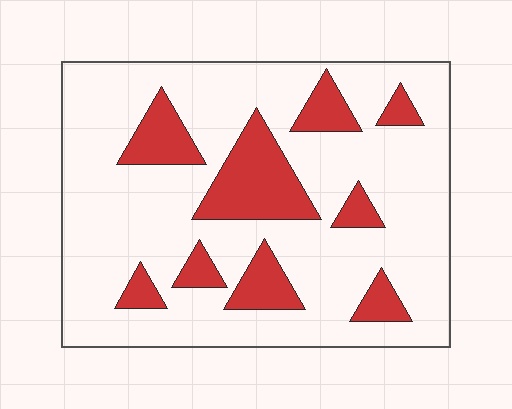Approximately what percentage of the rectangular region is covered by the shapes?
Approximately 20%.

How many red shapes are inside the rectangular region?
9.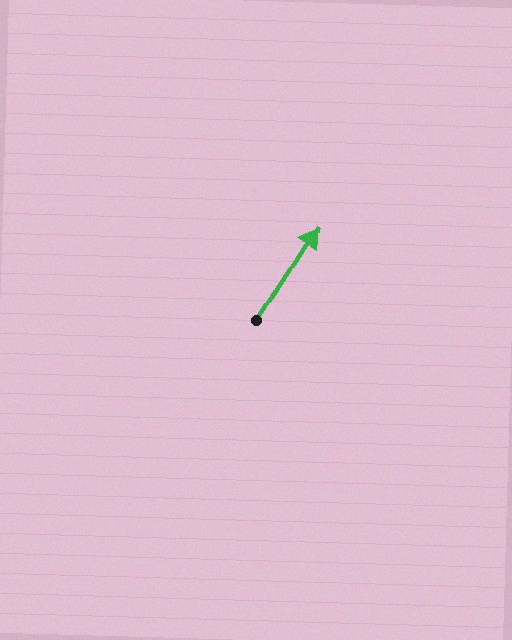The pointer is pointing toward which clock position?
Roughly 1 o'clock.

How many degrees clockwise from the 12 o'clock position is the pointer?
Approximately 32 degrees.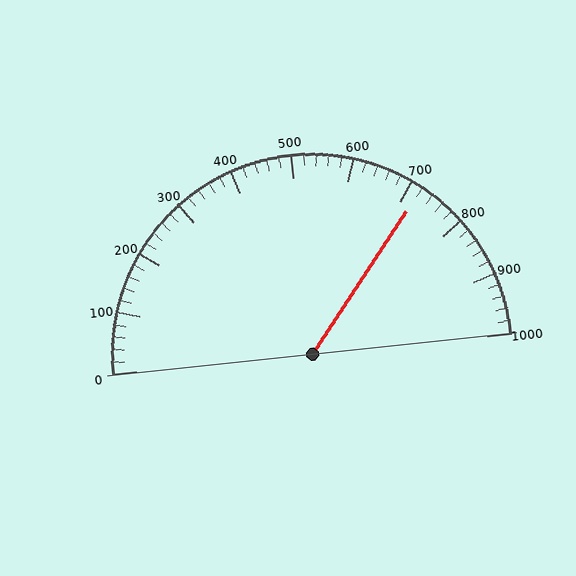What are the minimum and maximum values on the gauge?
The gauge ranges from 0 to 1000.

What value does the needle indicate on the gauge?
The needle indicates approximately 720.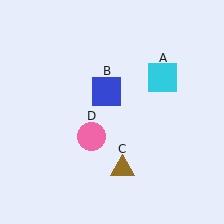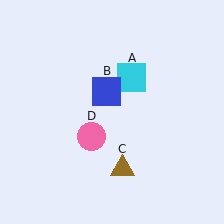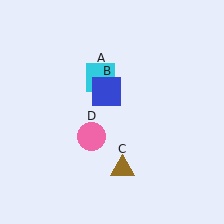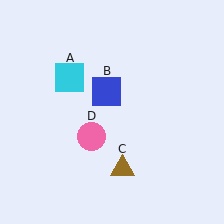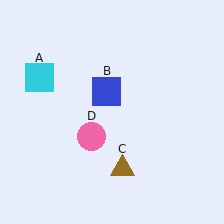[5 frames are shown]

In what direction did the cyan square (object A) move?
The cyan square (object A) moved left.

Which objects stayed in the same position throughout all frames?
Blue square (object B) and brown triangle (object C) and pink circle (object D) remained stationary.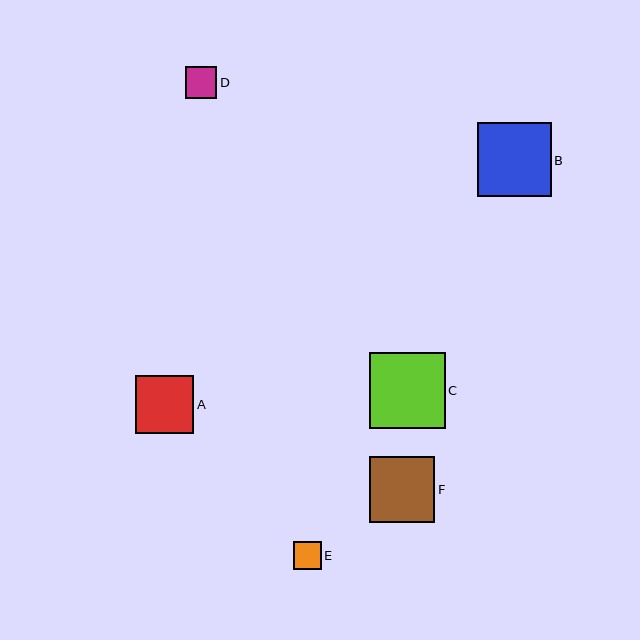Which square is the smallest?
Square E is the smallest with a size of approximately 28 pixels.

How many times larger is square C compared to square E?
Square C is approximately 2.7 times the size of square E.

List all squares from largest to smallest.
From largest to smallest: C, B, F, A, D, E.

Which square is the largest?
Square C is the largest with a size of approximately 76 pixels.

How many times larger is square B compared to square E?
Square B is approximately 2.6 times the size of square E.